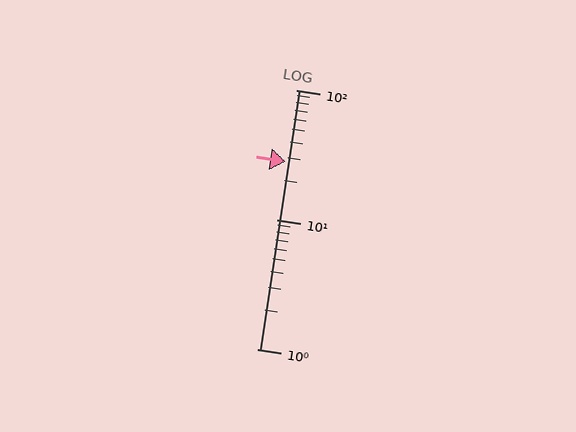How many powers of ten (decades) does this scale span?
The scale spans 2 decades, from 1 to 100.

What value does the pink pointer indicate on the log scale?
The pointer indicates approximately 28.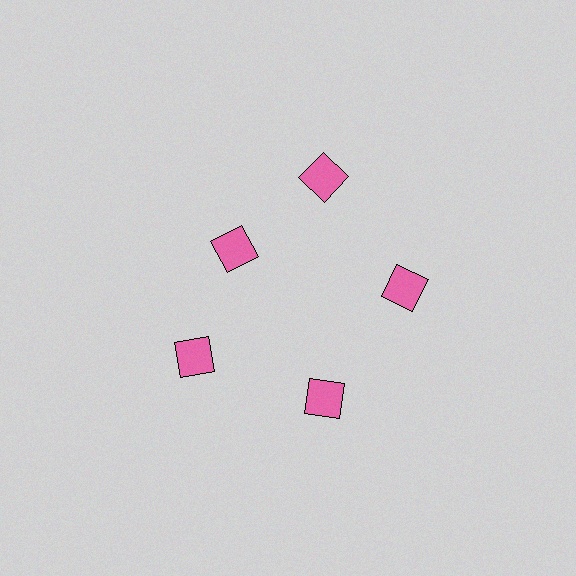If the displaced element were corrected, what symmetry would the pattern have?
It would have 5-fold rotational symmetry — the pattern would map onto itself every 72 degrees.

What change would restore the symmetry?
The symmetry would be restored by moving it outward, back onto the ring so that all 5 diamonds sit at equal angles and equal distance from the center.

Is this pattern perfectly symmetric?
No. The 5 pink diamonds are arranged in a ring, but one element near the 10 o'clock position is pulled inward toward the center, breaking the 5-fold rotational symmetry.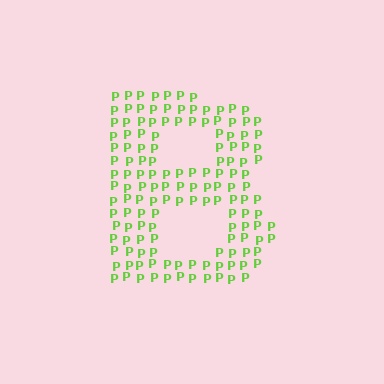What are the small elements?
The small elements are letter P's.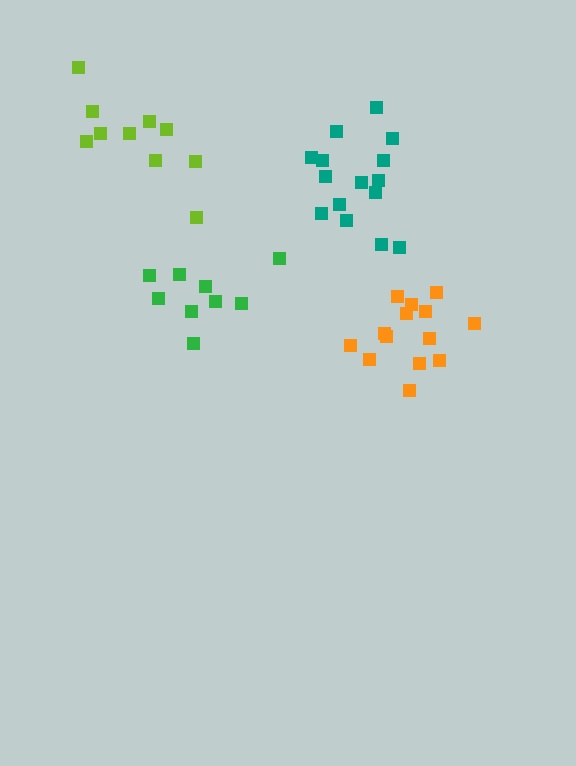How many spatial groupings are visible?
There are 4 spatial groupings.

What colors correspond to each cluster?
The clusters are colored: green, lime, orange, teal.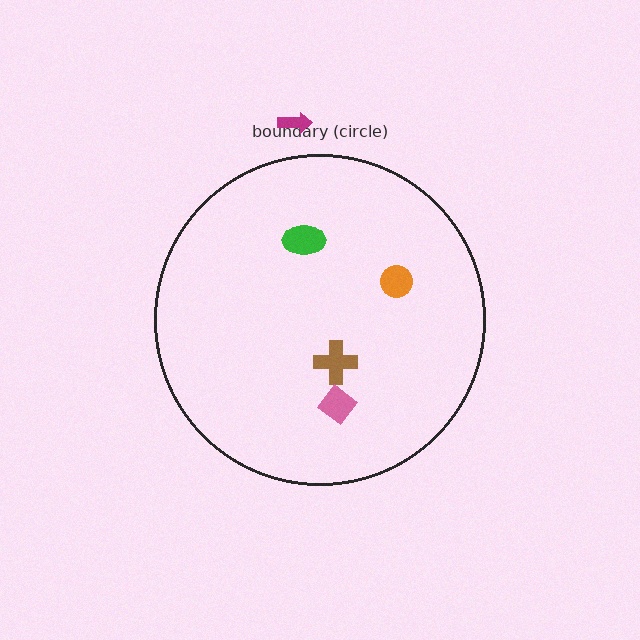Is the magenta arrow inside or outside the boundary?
Outside.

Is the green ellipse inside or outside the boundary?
Inside.